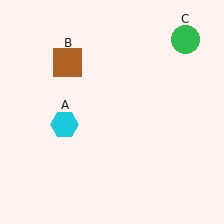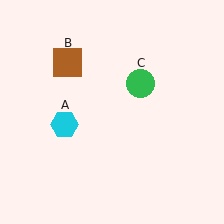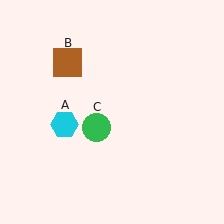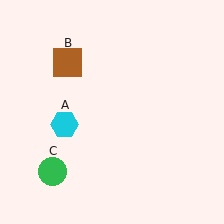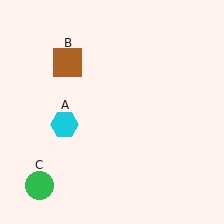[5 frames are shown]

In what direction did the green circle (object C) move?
The green circle (object C) moved down and to the left.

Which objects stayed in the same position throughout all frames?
Cyan hexagon (object A) and brown square (object B) remained stationary.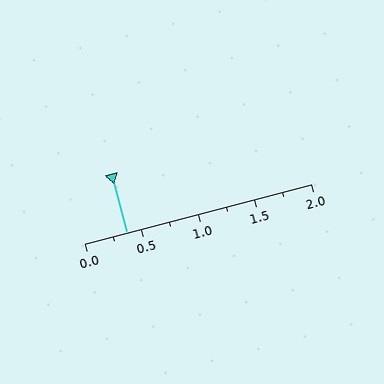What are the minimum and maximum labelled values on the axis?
The axis runs from 0.0 to 2.0.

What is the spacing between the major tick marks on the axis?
The major ticks are spaced 0.5 apart.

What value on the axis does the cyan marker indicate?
The marker indicates approximately 0.38.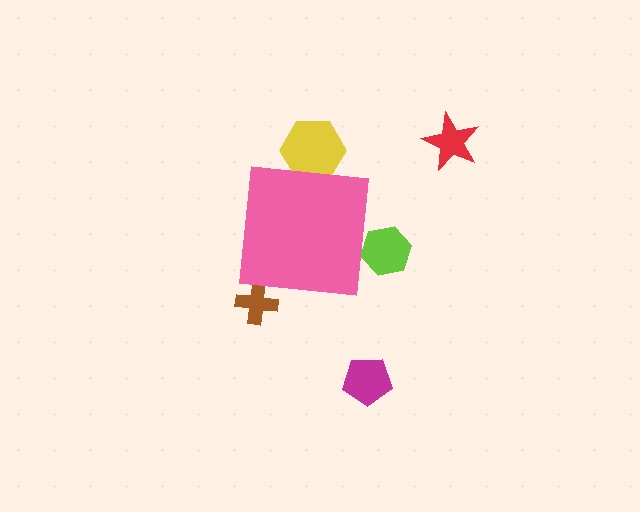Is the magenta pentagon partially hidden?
No, the magenta pentagon is fully visible.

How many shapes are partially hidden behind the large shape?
3 shapes are partially hidden.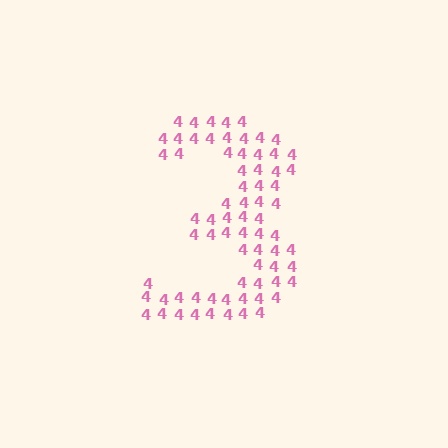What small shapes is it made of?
It is made of small digit 4's.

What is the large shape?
The large shape is the digit 3.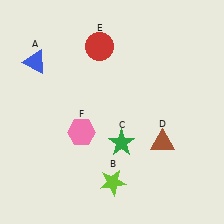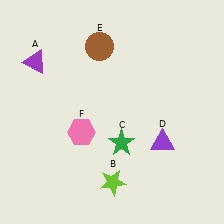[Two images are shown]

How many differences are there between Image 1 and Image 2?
There are 3 differences between the two images.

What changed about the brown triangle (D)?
In Image 1, D is brown. In Image 2, it changed to purple.